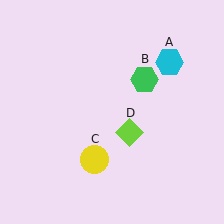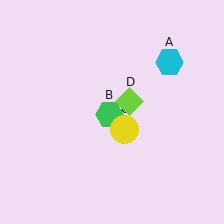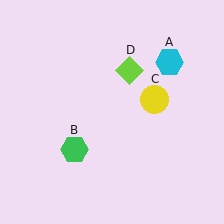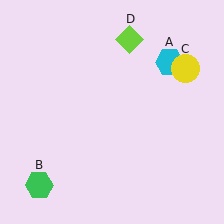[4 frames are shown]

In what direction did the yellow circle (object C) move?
The yellow circle (object C) moved up and to the right.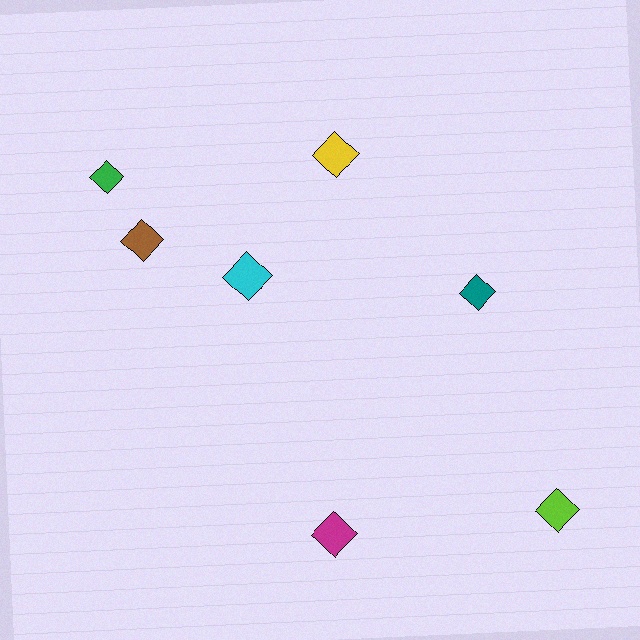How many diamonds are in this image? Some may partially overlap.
There are 7 diamonds.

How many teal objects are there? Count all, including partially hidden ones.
There is 1 teal object.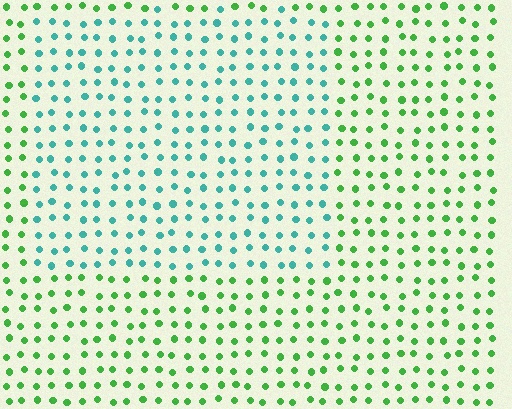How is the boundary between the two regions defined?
The boundary is defined purely by a slight shift in hue (about 53 degrees). Spacing, size, and orientation are identical on both sides.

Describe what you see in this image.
The image is filled with small green elements in a uniform arrangement. A rectangle-shaped region is visible where the elements are tinted to a slightly different hue, forming a subtle color boundary.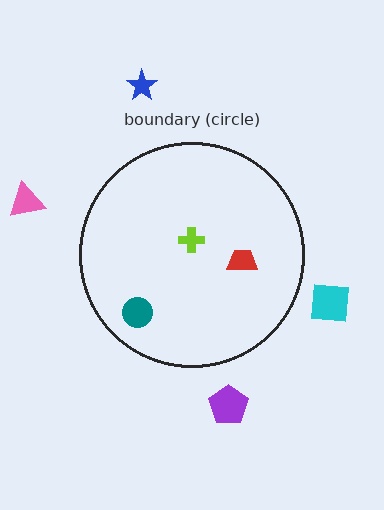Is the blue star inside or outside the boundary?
Outside.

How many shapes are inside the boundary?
3 inside, 4 outside.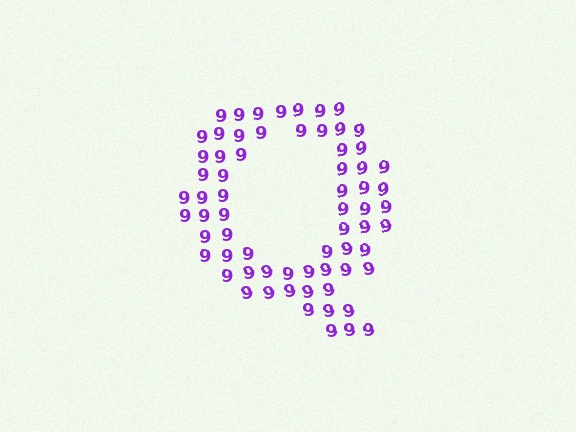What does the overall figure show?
The overall figure shows the letter Q.